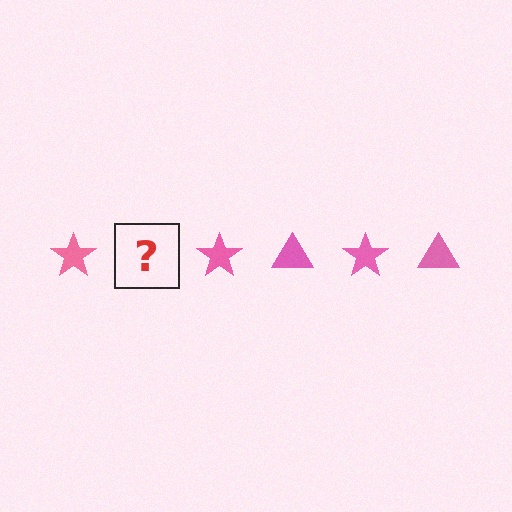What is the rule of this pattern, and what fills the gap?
The rule is that the pattern cycles through star, triangle shapes in pink. The gap should be filled with a pink triangle.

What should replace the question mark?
The question mark should be replaced with a pink triangle.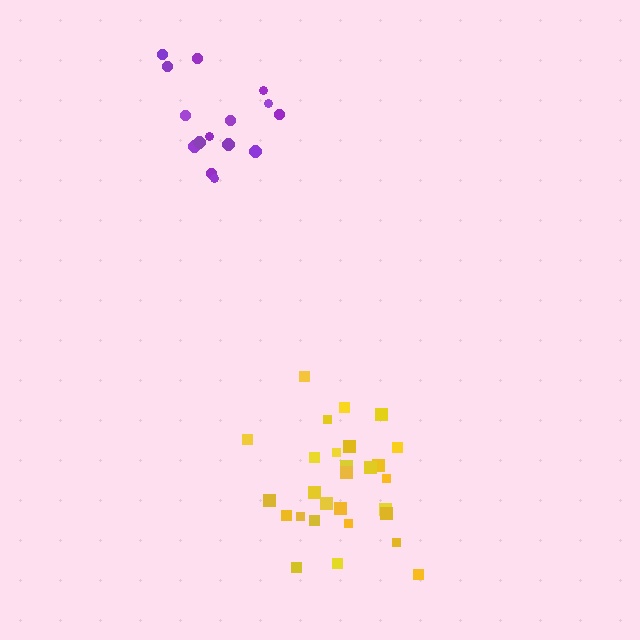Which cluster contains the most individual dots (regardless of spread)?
Yellow (28).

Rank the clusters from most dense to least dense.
purple, yellow.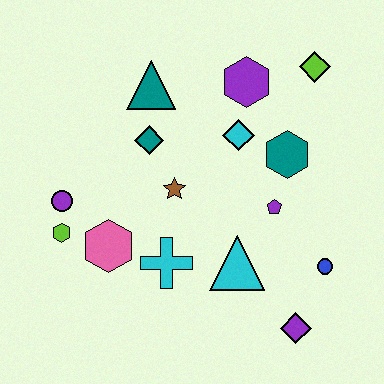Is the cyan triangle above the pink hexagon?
No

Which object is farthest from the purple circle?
The lime diamond is farthest from the purple circle.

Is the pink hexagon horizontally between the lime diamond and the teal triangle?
No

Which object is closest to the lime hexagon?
The purple circle is closest to the lime hexagon.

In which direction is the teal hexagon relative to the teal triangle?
The teal hexagon is to the right of the teal triangle.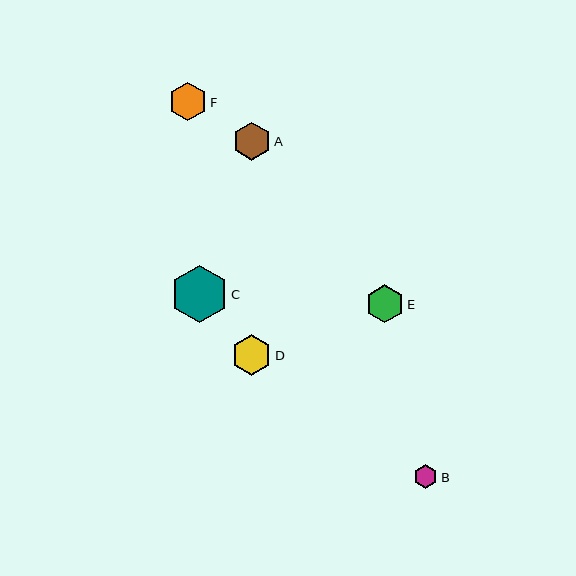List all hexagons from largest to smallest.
From largest to smallest: C, D, F, A, E, B.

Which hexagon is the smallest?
Hexagon B is the smallest with a size of approximately 24 pixels.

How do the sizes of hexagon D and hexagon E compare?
Hexagon D and hexagon E are approximately the same size.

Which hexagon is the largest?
Hexagon C is the largest with a size of approximately 58 pixels.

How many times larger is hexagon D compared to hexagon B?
Hexagon D is approximately 1.7 times the size of hexagon B.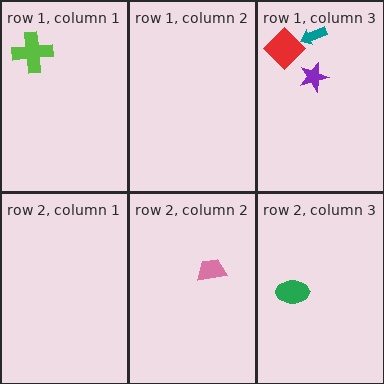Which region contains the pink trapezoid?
The row 2, column 2 region.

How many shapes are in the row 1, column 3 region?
3.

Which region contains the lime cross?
The row 1, column 1 region.